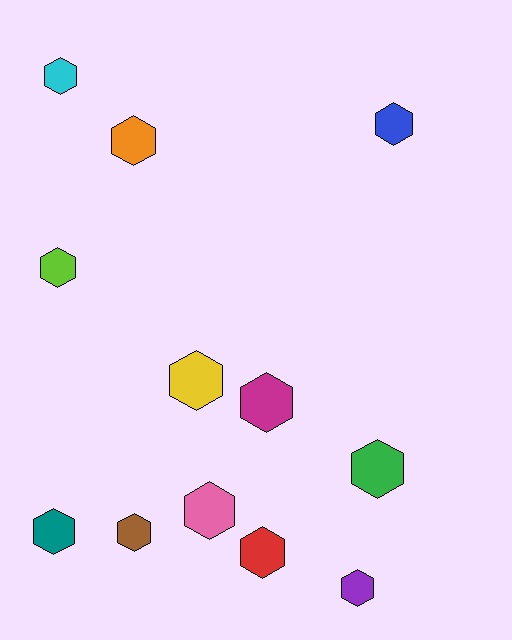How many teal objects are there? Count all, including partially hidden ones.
There is 1 teal object.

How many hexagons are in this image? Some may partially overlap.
There are 12 hexagons.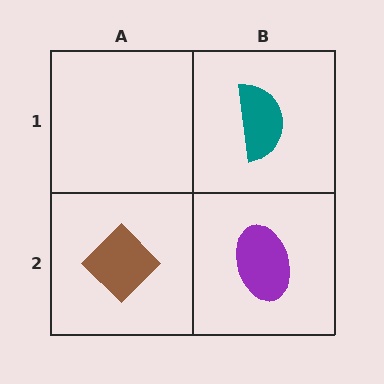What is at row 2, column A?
A brown diamond.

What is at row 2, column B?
A purple ellipse.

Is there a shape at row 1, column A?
No, that cell is empty.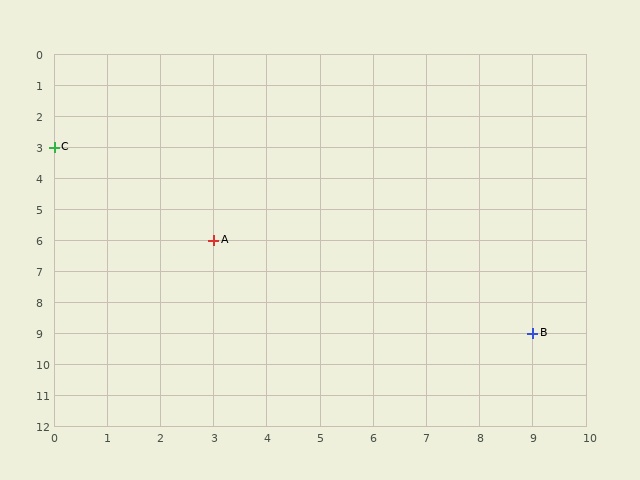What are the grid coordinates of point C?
Point C is at grid coordinates (0, 3).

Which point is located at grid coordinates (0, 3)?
Point C is at (0, 3).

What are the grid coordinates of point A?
Point A is at grid coordinates (3, 6).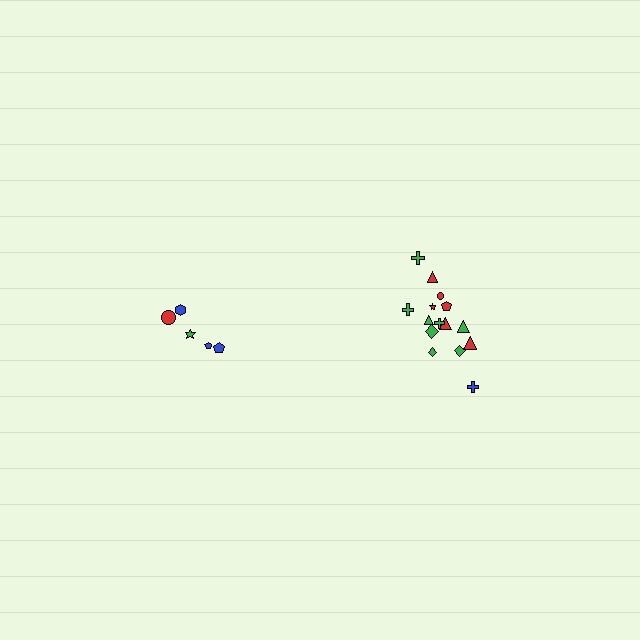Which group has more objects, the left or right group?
The right group.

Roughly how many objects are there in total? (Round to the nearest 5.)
Roughly 20 objects in total.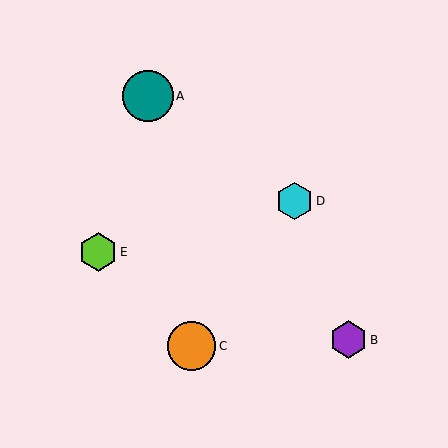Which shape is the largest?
The teal circle (labeled A) is the largest.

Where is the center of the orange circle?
The center of the orange circle is at (191, 346).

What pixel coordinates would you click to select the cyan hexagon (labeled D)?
Click at (295, 201) to select the cyan hexagon D.